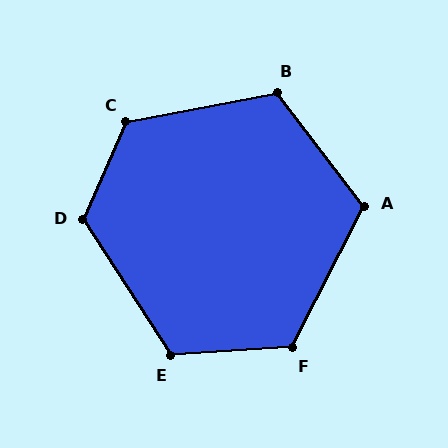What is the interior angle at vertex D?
Approximately 123 degrees (obtuse).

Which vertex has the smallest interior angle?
A, at approximately 116 degrees.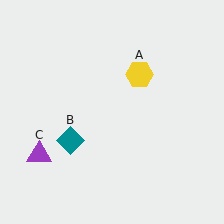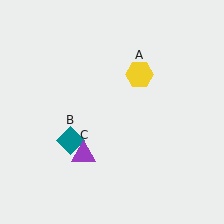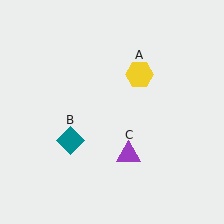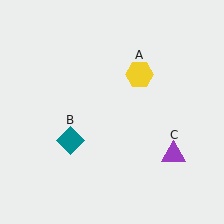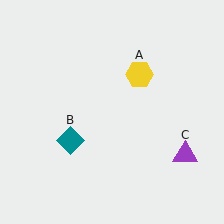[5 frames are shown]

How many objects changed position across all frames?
1 object changed position: purple triangle (object C).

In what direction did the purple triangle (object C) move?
The purple triangle (object C) moved right.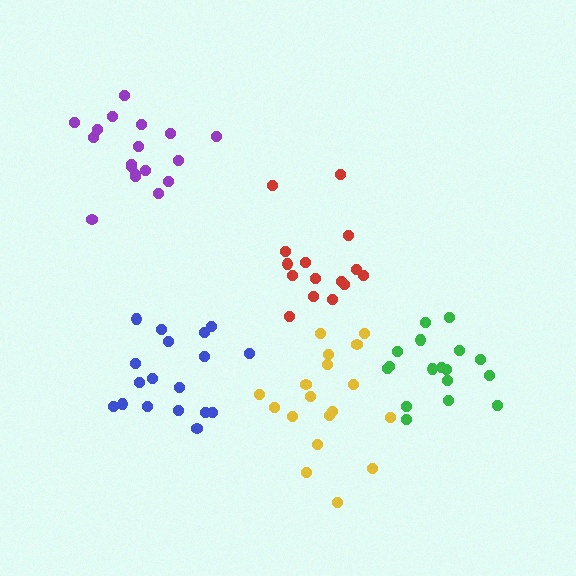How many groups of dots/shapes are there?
There are 5 groups.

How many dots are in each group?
Group 1: 18 dots, Group 2: 18 dots, Group 3: 17 dots, Group 4: 18 dots, Group 5: 15 dots (86 total).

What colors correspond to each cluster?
The clusters are colored: purple, blue, green, yellow, red.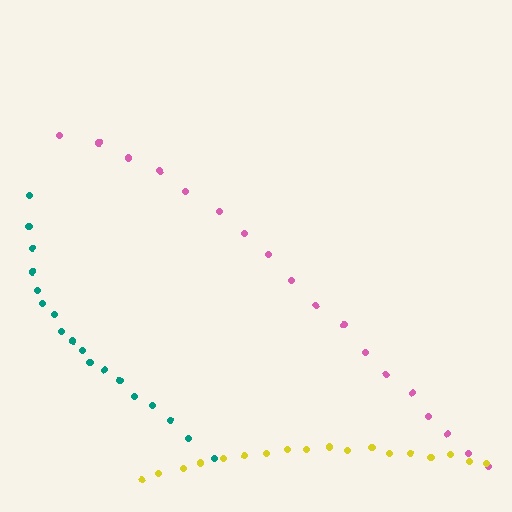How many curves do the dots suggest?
There are 3 distinct paths.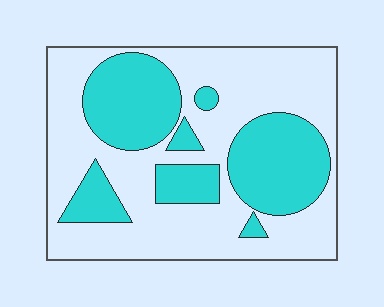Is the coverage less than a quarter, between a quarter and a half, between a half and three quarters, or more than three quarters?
Between a quarter and a half.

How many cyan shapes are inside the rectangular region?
7.